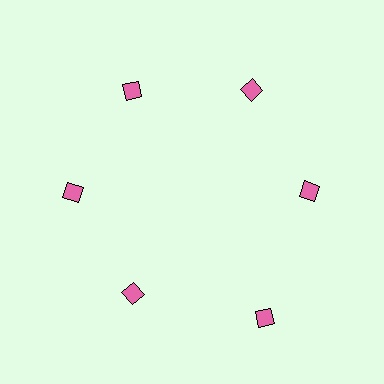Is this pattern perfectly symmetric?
No. The 6 pink diamonds are arranged in a ring, but one element near the 5 o'clock position is pushed outward from the center, breaking the 6-fold rotational symmetry.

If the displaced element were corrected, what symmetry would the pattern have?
It would have 6-fold rotational symmetry — the pattern would map onto itself every 60 degrees.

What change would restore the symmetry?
The symmetry would be restored by moving it inward, back onto the ring so that all 6 diamonds sit at equal angles and equal distance from the center.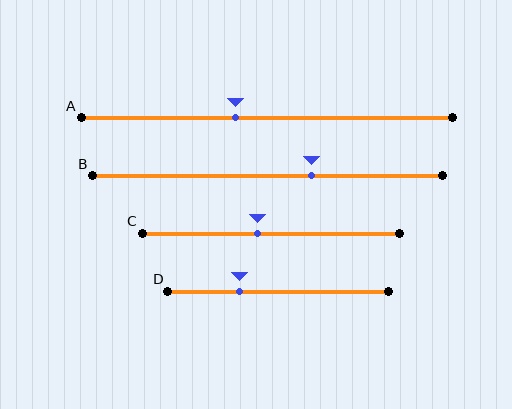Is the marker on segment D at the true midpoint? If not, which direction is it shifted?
No, the marker on segment D is shifted to the left by about 17% of the segment length.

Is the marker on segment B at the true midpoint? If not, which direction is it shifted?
No, the marker on segment B is shifted to the right by about 12% of the segment length.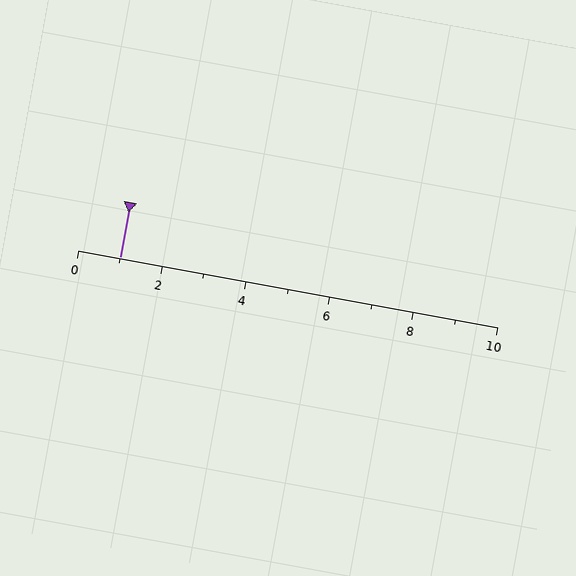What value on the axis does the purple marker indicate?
The marker indicates approximately 1.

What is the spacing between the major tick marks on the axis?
The major ticks are spaced 2 apart.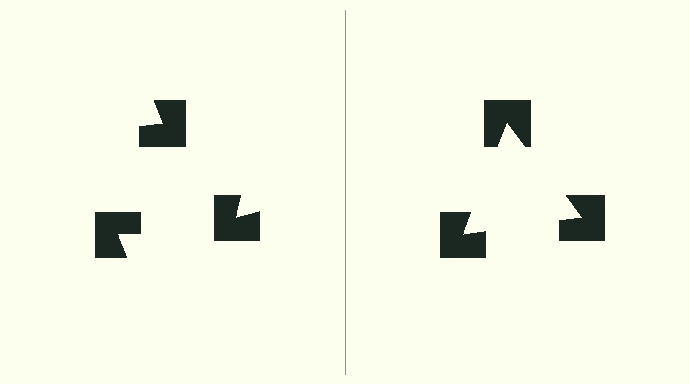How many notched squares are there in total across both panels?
6 — 3 on each side.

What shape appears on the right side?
An illusory triangle.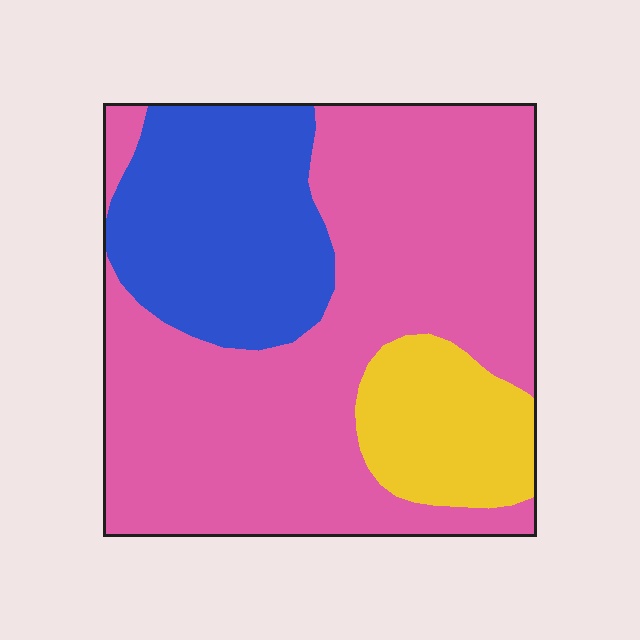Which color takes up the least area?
Yellow, at roughly 15%.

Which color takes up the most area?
Pink, at roughly 60%.